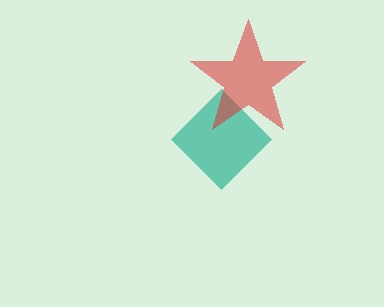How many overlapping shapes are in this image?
There are 2 overlapping shapes in the image.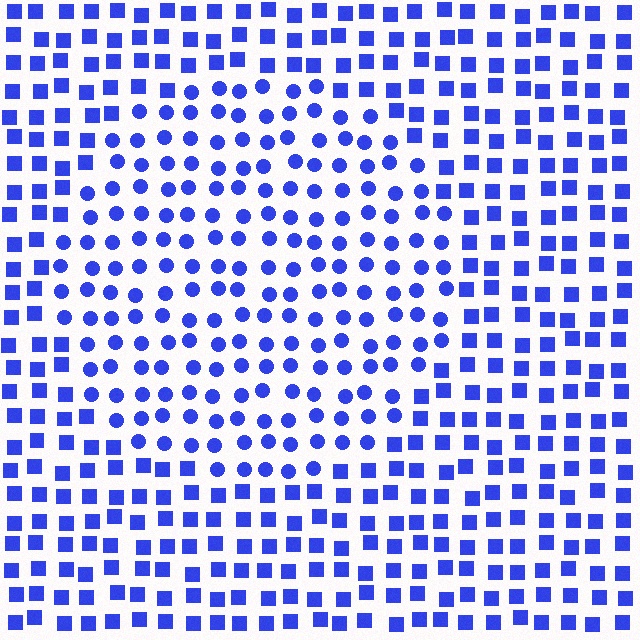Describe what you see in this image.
The image is filled with small blue elements arranged in a uniform grid. A circle-shaped region contains circles, while the surrounding area contains squares. The boundary is defined purely by the change in element shape.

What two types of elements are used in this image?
The image uses circles inside the circle region and squares outside it.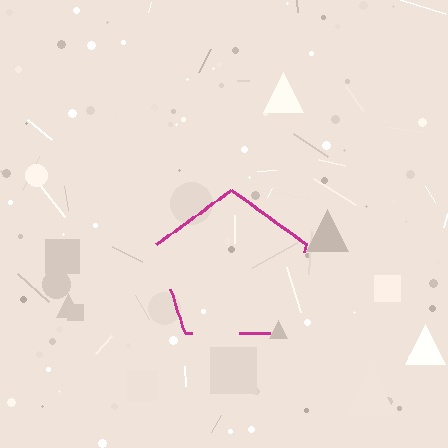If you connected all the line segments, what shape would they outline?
They would outline a pentagon.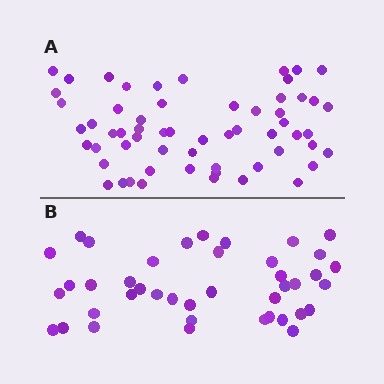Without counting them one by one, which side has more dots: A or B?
Region A (the top region) has more dots.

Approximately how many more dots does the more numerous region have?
Region A has approximately 20 more dots than region B.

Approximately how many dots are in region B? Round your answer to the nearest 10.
About 40 dots. (The exact count is 41, which rounds to 40.)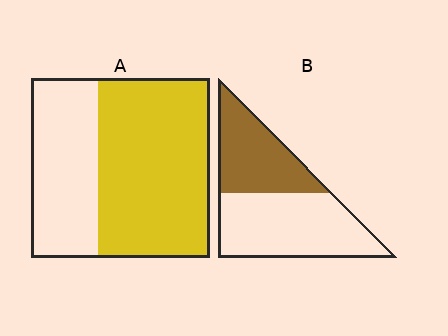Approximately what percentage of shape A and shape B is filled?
A is approximately 65% and B is approximately 40%.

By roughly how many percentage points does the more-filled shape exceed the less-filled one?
By roughly 20 percentage points (A over B).